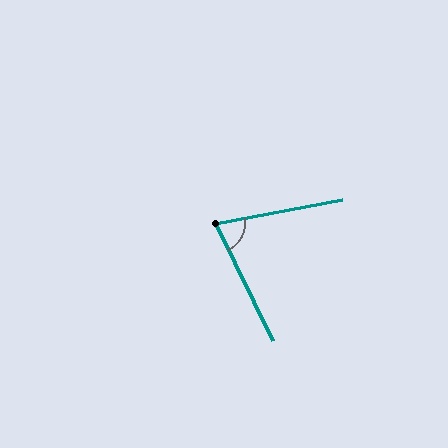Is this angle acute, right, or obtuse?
It is acute.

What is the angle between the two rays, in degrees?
Approximately 75 degrees.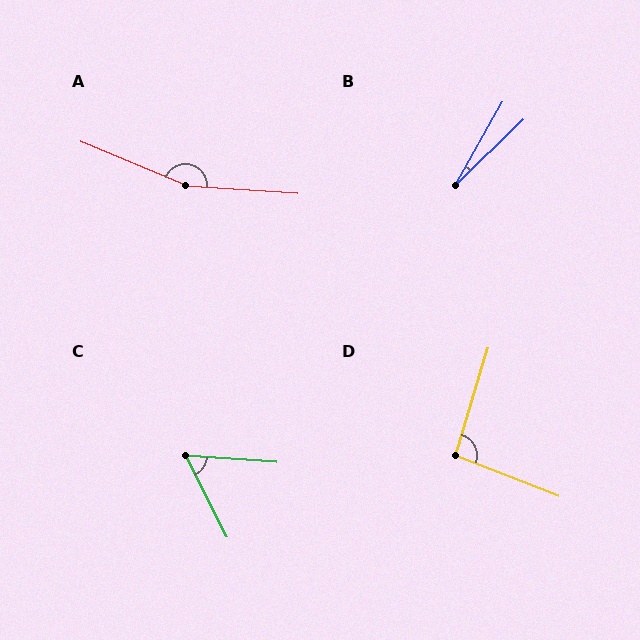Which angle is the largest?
A, at approximately 161 degrees.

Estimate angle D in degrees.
Approximately 95 degrees.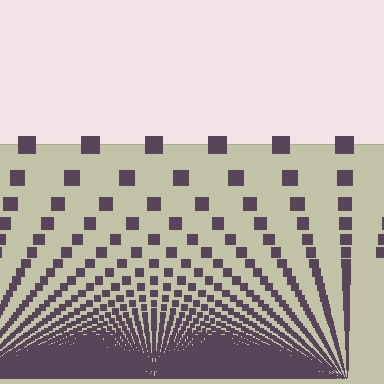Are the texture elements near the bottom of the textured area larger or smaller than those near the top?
Smaller. The gradient is inverted — elements near the bottom are smaller and denser.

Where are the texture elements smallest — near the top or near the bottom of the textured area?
Near the bottom.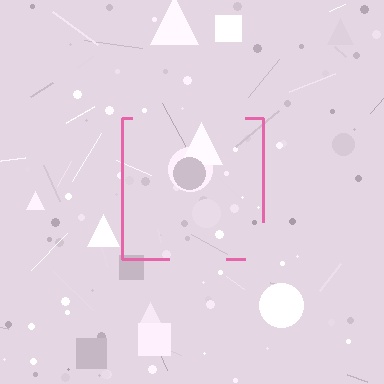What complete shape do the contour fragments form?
The contour fragments form a square.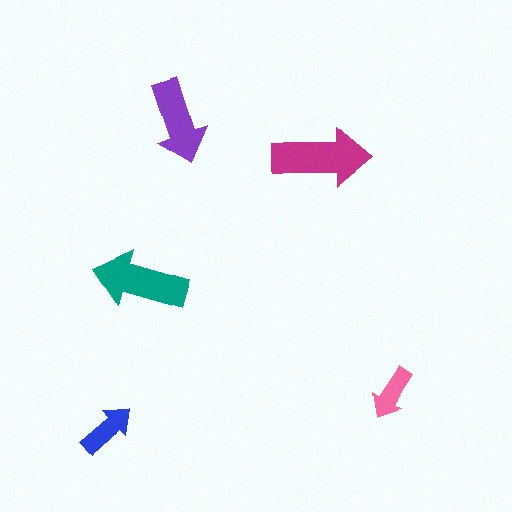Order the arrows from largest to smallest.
the magenta one, the teal one, the purple one, the blue one, the pink one.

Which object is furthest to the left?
The blue arrow is leftmost.